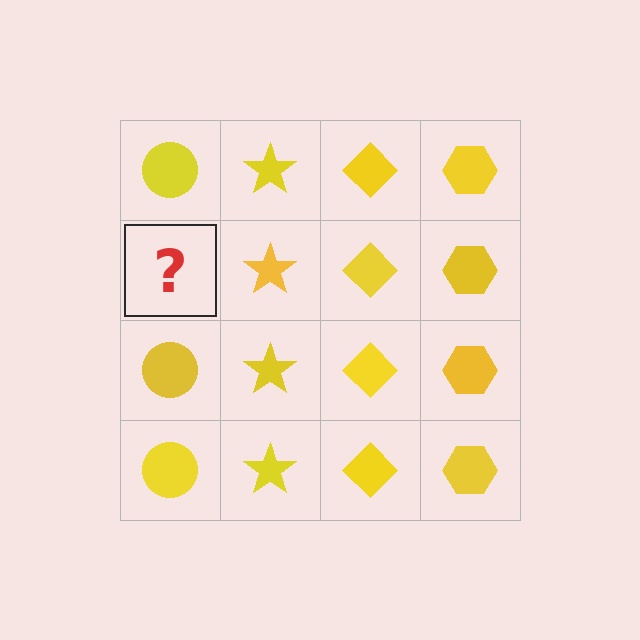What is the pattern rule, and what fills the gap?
The rule is that each column has a consistent shape. The gap should be filled with a yellow circle.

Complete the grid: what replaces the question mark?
The question mark should be replaced with a yellow circle.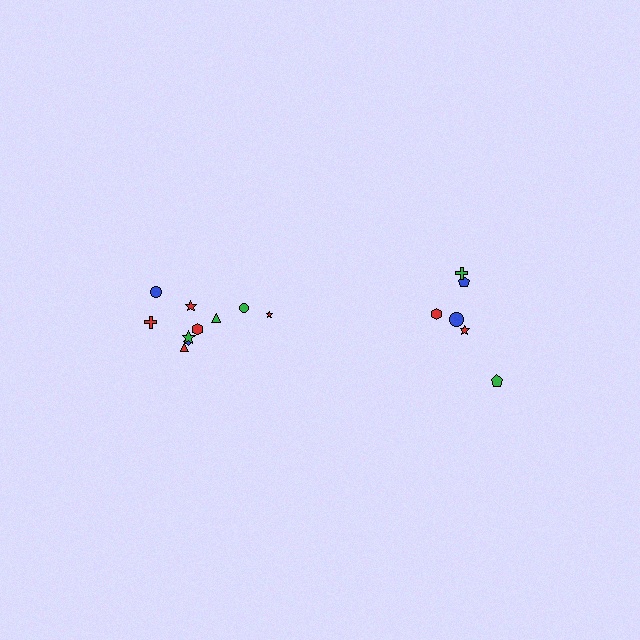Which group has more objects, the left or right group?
The left group.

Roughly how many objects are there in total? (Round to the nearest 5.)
Roughly 15 objects in total.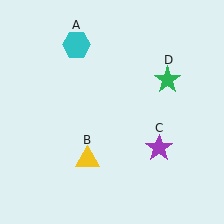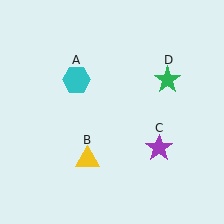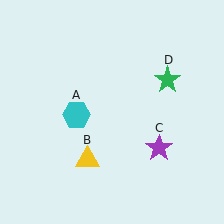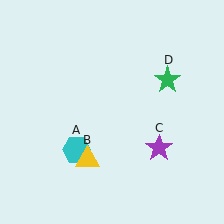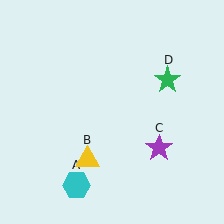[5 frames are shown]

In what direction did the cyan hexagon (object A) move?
The cyan hexagon (object A) moved down.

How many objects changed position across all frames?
1 object changed position: cyan hexagon (object A).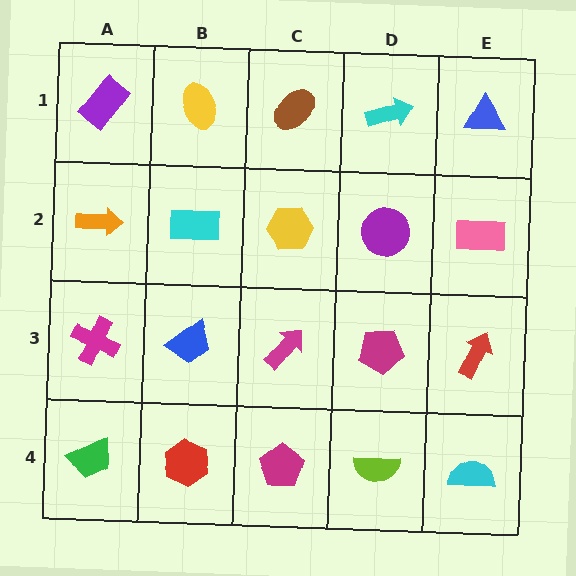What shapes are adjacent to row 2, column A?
A purple rectangle (row 1, column A), a magenta cross (row 3, column A), a cyan rectangle (row 2, column B).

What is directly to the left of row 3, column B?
A magenta cross.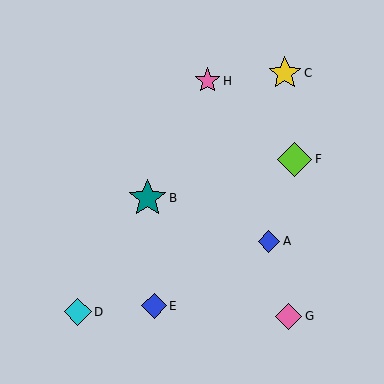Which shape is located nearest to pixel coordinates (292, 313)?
The pink diamond (labeled G) at (289, 316) is nearest to that location.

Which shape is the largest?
The teal star (labeled B) is the largest.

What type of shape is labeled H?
Shape H is a pink star.